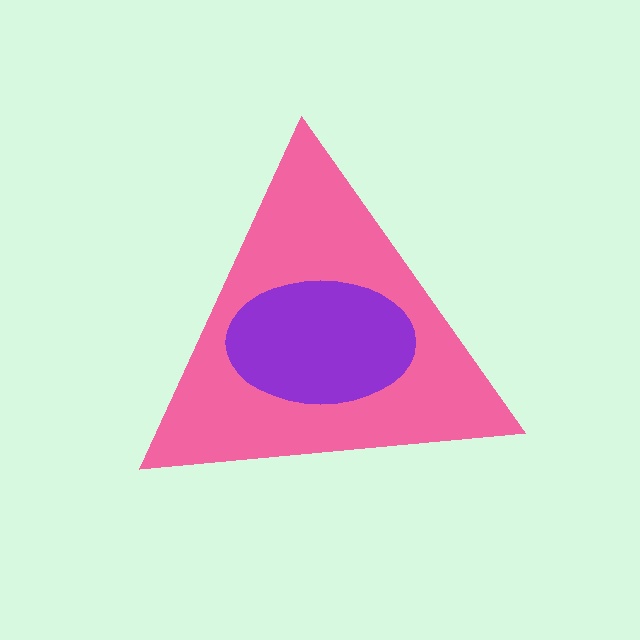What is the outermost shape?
The pink triangle.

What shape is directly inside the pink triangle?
The purple ellipse.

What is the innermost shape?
The purple ellipse.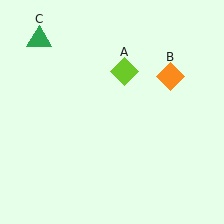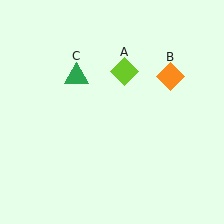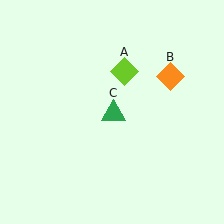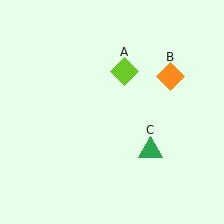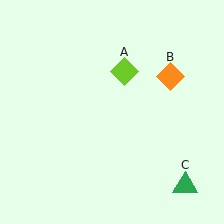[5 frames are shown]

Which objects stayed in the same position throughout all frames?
Lime diamond (object A) and orange diamond (object B) remained stationary.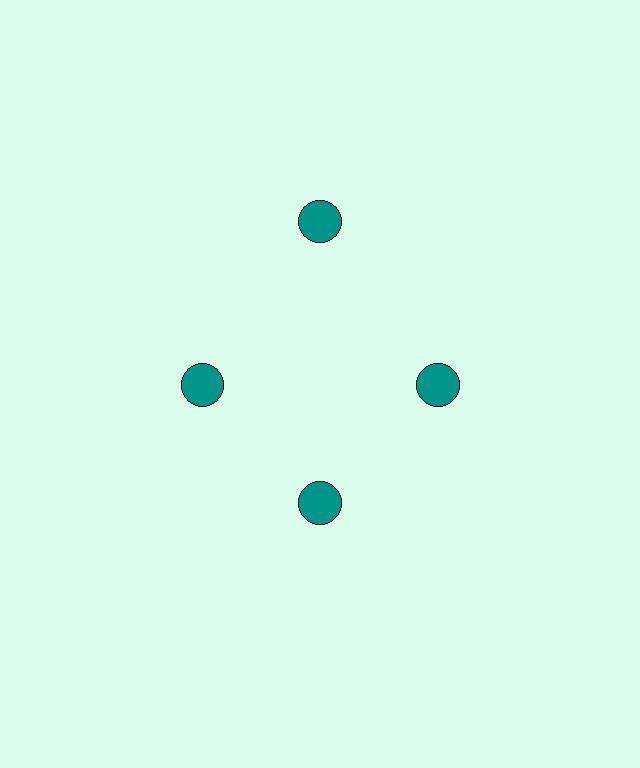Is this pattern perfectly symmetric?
No. The 4 teal circles are arranged in a ring, but one element near the 12 o'clock position is pushed outward from the center, breaking the 4-fold rotational symmetry.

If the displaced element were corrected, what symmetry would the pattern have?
It would have 4-fold rotational symmetry — the pattern would map onto itself every 90 degrees.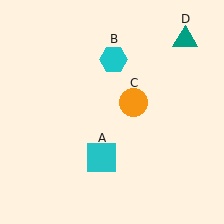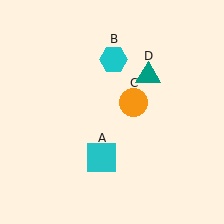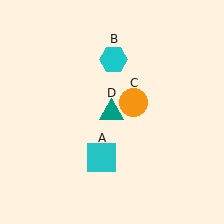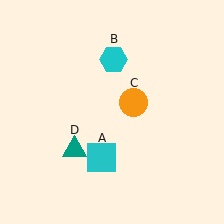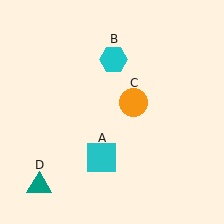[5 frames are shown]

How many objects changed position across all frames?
1 object changed position: teal triangle (object D).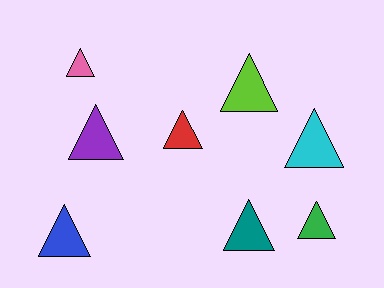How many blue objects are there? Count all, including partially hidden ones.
There is 1 blue object.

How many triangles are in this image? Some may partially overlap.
There are 8 triangles.